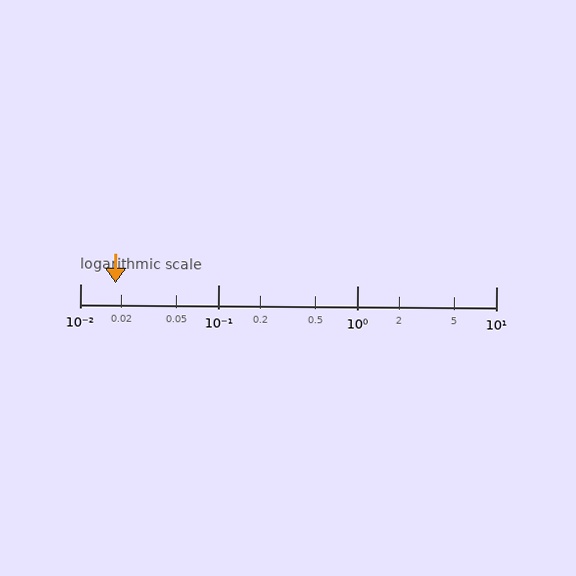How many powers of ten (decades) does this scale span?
The scale spans 3 decades, from 0.01 to 10.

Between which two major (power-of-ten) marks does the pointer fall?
The pointer is between 0.01 and 0.1.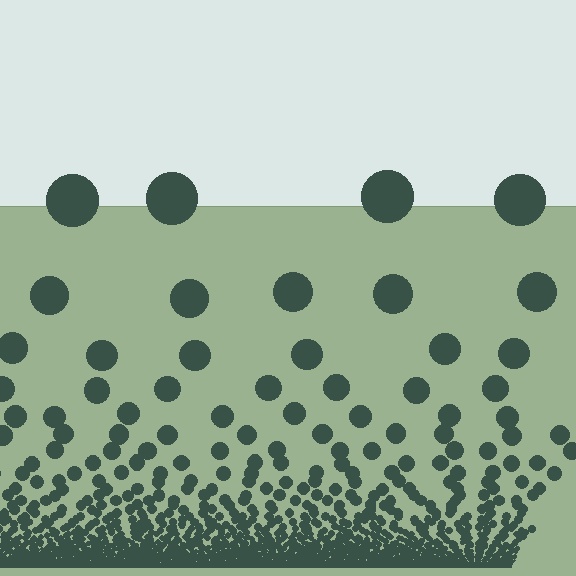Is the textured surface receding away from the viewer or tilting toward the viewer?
The surface appears to tilt toward the viewer. Texture elements get larger and sparser toward the top.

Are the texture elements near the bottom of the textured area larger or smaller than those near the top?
Smaller. The gradient is inverted — elements near the bottom are smaller and denser.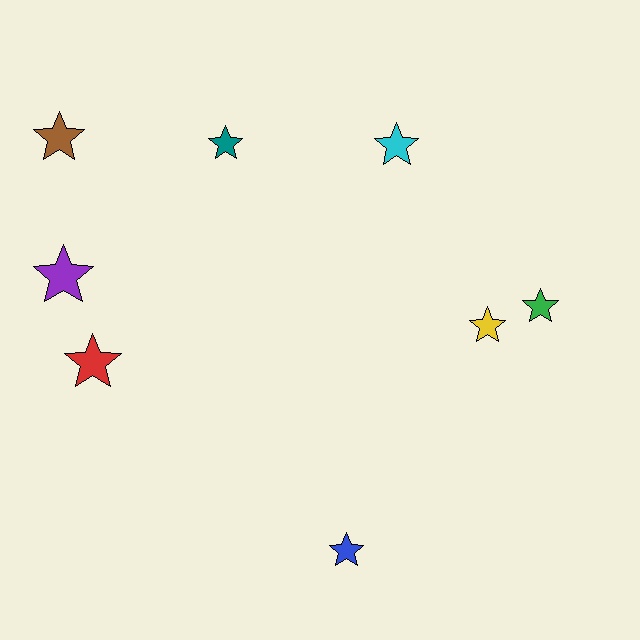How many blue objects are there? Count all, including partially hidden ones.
There is 1 blue object.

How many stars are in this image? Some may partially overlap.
There are 8 stars.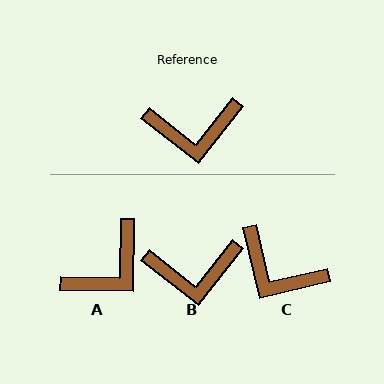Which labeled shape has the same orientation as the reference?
B.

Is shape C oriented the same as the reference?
No, it is off by about 39 degrees.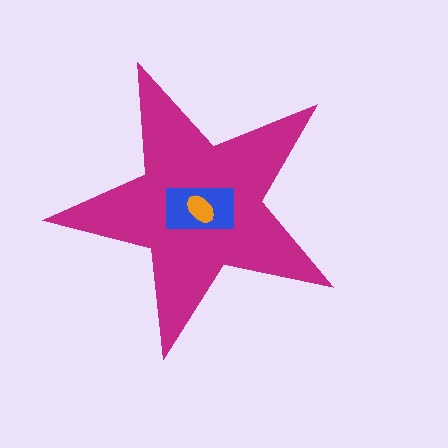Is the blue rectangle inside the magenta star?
Yes.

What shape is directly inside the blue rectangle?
The orange ellipse.